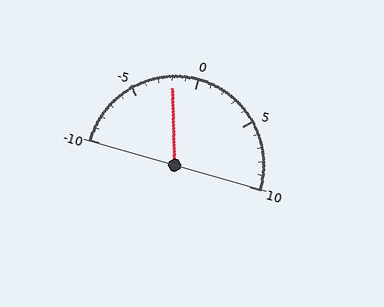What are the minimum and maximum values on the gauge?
The gauge ranges from -10 to 10.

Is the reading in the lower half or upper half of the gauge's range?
The reading is in the lower half of the range (-10 to 10).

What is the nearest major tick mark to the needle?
The nearest major tick mark is 0.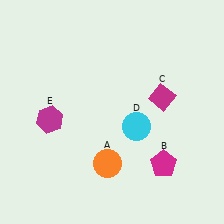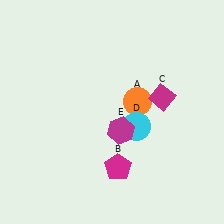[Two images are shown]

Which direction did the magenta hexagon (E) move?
The magenta hexagon (E) moved right.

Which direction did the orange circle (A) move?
The orange circle (A) moved up.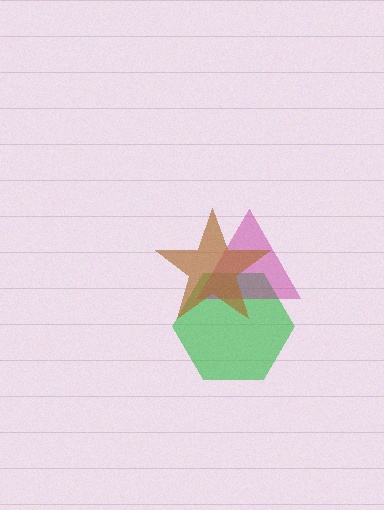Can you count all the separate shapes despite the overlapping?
Yes, there are 3 separate shapes.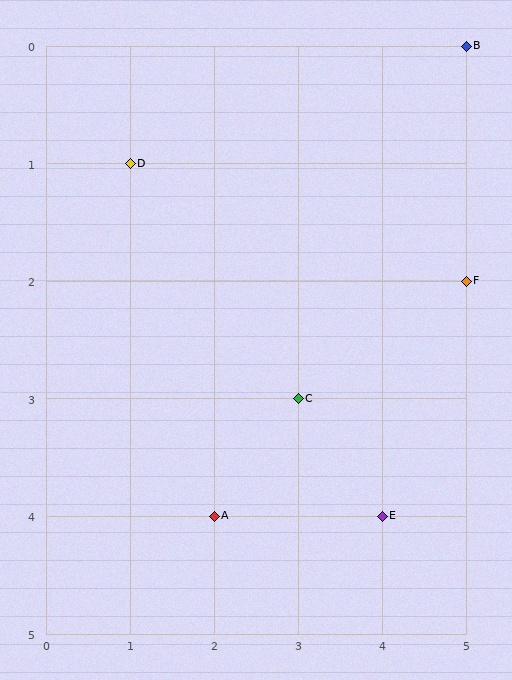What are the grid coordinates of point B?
Point B is at grid coordinates (5, 0).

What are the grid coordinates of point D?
Point D is at grid coordinates (1, 1).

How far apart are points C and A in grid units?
Points C and A are 1 column and 1 row apart (about 1.4 grid units diagonally).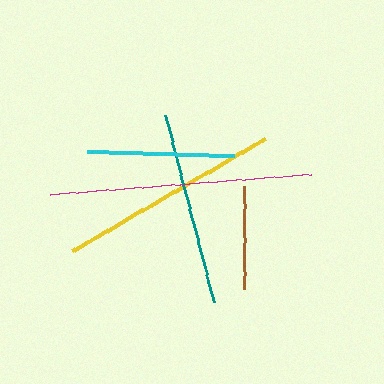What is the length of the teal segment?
The teal segment is approximately 193 pixels long.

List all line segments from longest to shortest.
From longest to shortest: magenta, yellow, teal, cyan, brown.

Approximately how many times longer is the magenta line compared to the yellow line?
The magenta line is approximately 1.2 times the length of the yellow line.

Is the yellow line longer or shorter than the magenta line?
The magenta line is longer than the yellow line.